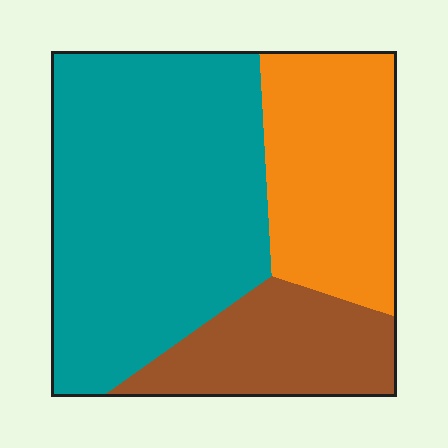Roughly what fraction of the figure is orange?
Orange takes up about one quarter (1/4) of the figure.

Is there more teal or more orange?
Teal.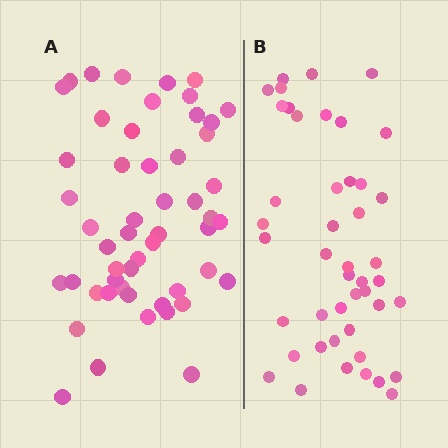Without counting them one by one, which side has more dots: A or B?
Region A (the left region) has more dots.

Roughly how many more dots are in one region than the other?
Region A has roughly 8 or so more dots than region B.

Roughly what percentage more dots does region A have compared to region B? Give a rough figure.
About 15% more.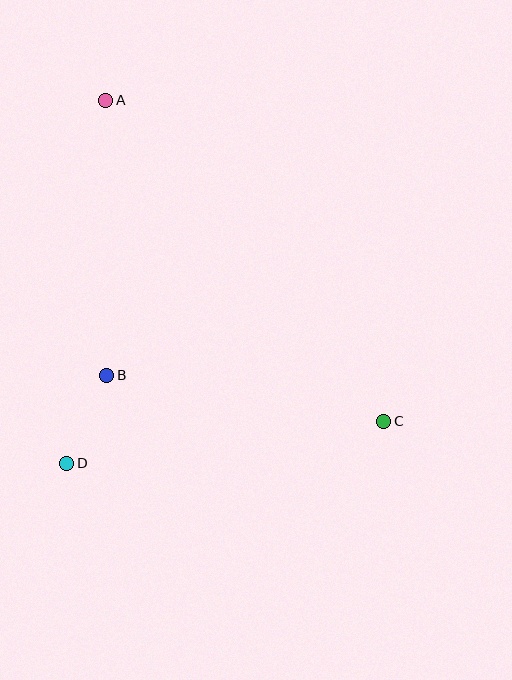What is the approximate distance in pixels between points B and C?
The distance between B and C is approximately 281 pixels.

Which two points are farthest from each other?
Points A and C are farthest from each other.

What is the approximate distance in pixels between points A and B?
The distance between A and B is approximately 275 pixels.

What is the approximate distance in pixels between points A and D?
The distance between A and D is approximately 365 pixels.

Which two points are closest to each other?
Points B and D are closest to each other.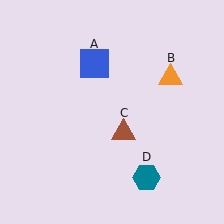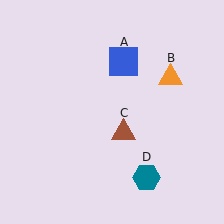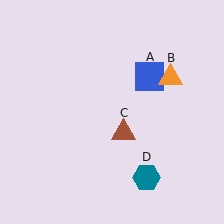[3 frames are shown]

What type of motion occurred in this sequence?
The blue square (object A) rotated clockwise around the center of the scene.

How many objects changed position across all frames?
1 object changed position: blue square (object A).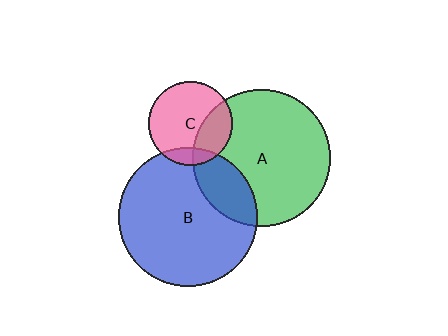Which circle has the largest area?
Circle B (blue).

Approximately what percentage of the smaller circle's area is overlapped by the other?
Approximately 20%.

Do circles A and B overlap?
Yes.